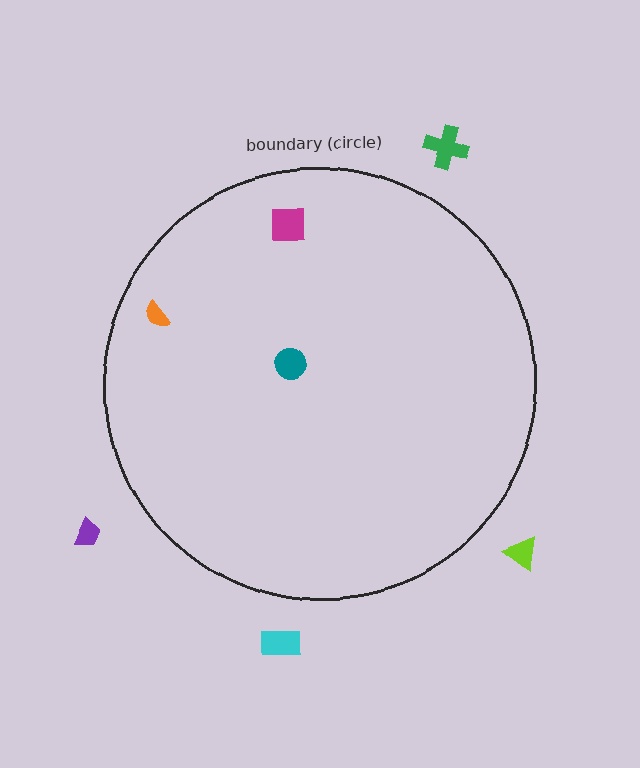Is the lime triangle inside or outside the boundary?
Outside.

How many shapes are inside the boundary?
3 inside, 4 outside.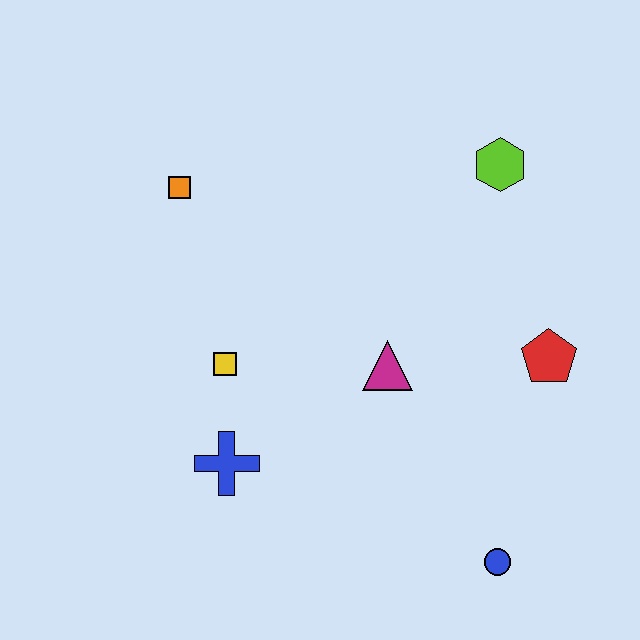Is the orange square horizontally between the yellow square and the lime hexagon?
No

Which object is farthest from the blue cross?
The lime hexagon is farthest from the blue cross.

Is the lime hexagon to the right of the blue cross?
Yes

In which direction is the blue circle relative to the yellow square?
The blue circle is to the right of the yellow square.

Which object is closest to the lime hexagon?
The red pentagon is closest to the lime hexagon.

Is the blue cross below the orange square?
Yes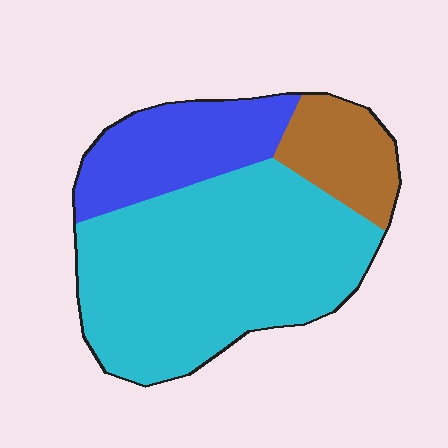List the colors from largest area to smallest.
From largest to smallest: cyan, blue, brown.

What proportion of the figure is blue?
Blue takes up about one quarter (1/4) of the figure.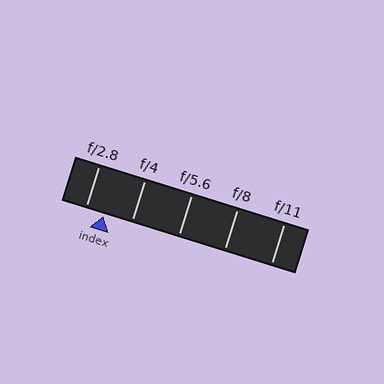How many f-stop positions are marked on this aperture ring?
There are 5 f-stop positions marked.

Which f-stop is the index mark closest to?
The index mark is closest to f/2.8.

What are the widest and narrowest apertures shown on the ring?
The widest aperture shown is f/2.8 and the narrowest is f/11.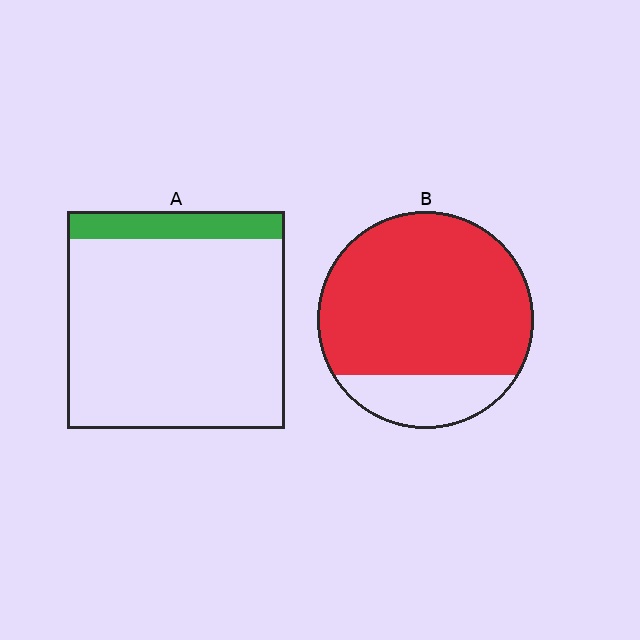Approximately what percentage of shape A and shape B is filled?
A is approximately 15% and B is approximately 80%.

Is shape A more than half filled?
No.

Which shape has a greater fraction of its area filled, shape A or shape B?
Shape B.